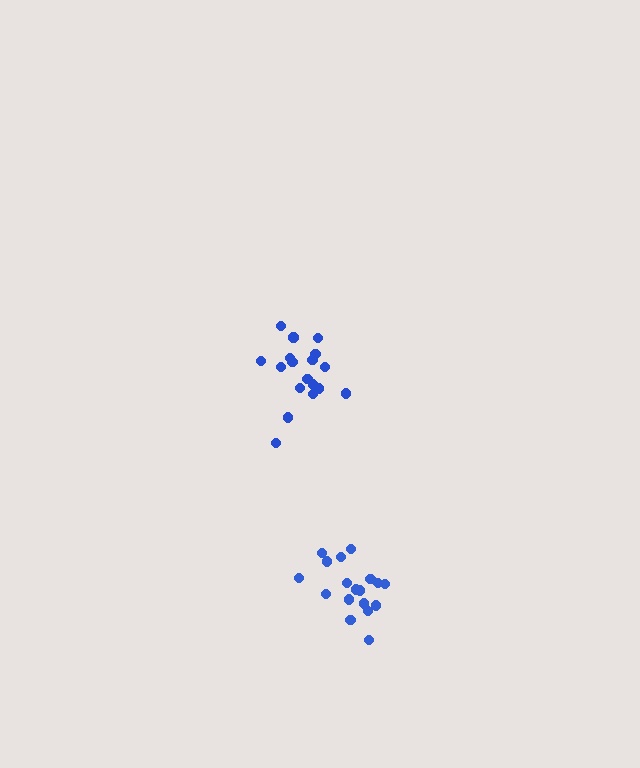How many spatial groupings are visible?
There are 2 spatial groupings.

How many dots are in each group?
Group 1: 19 dots, Group 2: 19 dots (38 total).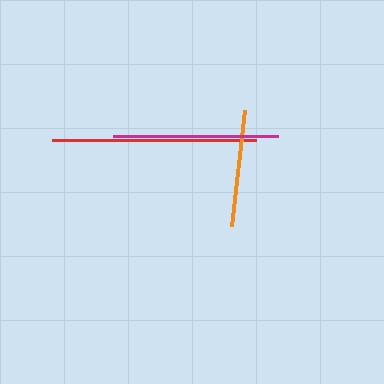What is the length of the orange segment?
The orange segment is approximately 117 pixels long.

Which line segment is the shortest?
The orange line is the shortest at approximately 117 pixels.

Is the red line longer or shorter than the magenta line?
The red line is longer than the magenta line.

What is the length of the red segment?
The red segment is approximately 204 pixels long.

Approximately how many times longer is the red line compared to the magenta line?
The red line is approximately 1.2 times the length of the magenta line.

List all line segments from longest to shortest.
From longest to shortest: red, magenta, orange.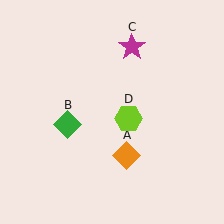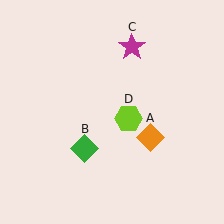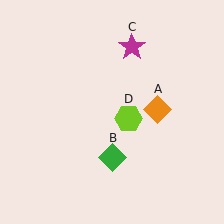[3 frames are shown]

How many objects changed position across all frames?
2 objects changed position: orange diamond (object A), green diamond (object B).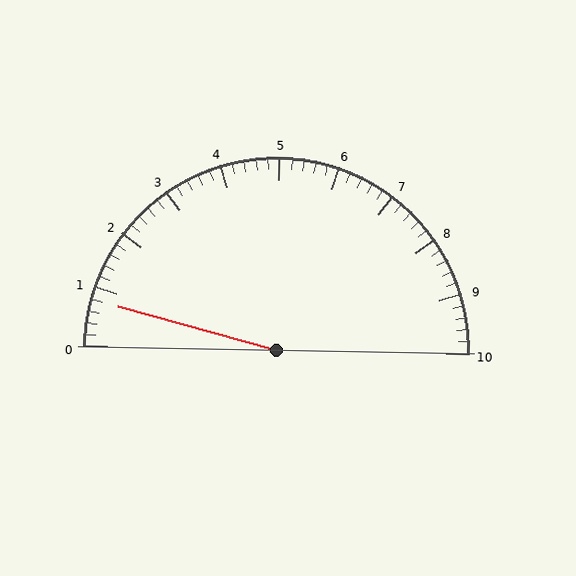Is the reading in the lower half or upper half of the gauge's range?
The reading is in the lower half of the range (0 to 10).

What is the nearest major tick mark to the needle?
The nearest major tick mark is 1.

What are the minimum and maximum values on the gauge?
The gauge ranges from 0 to 10.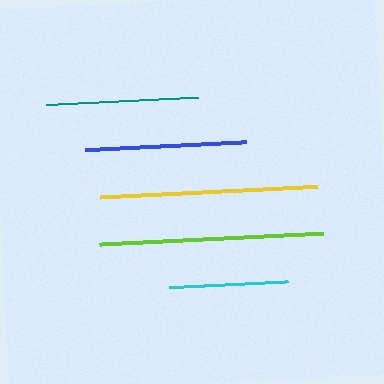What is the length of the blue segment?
The blue segment is approximately 161 pixels long.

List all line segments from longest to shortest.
From longest to shortest: lime, yellow, blue, teal, cyan.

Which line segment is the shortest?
The cyan line is the shortest at approximately 120 pixels.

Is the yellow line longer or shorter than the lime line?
The lime line is longer than the yellow line.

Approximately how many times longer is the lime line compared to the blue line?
The lime line is approximately 1.4 times the length of the blue line.